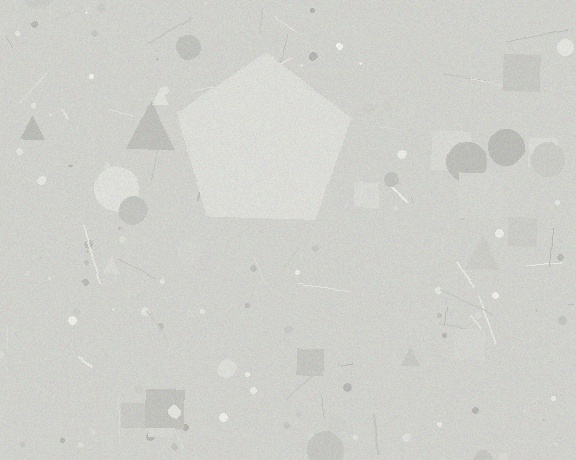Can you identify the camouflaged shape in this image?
The camouflaged shape is a pentagon.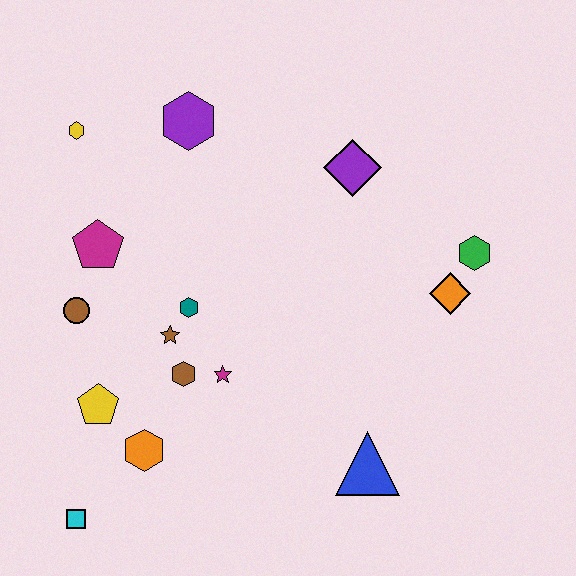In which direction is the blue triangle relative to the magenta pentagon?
The blue triangle is to the right of the magenta pentagon.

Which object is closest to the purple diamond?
The green hexagon is closest to the purple diamond.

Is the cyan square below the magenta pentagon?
Yes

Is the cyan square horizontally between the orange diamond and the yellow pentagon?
No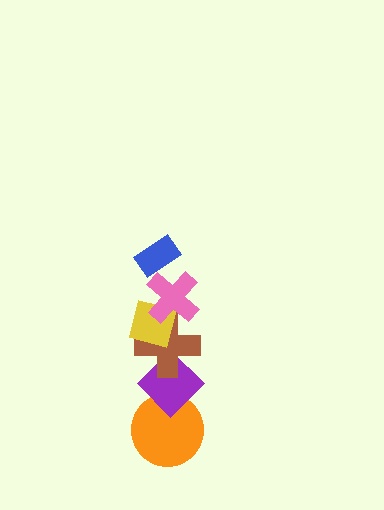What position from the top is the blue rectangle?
The blue rectangle is 1st from the top.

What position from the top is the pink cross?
The pink cross is 2nd from the top.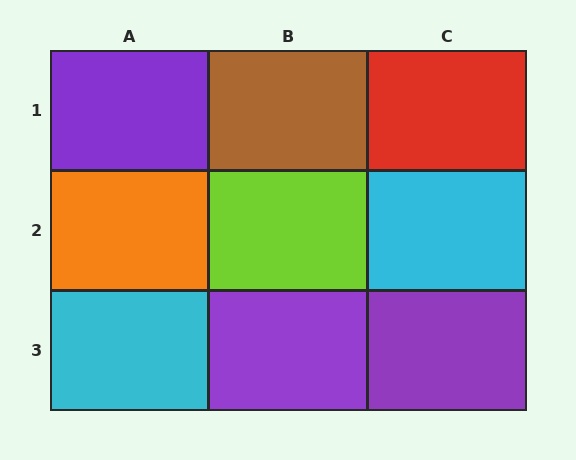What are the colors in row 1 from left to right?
Purple, brown, red.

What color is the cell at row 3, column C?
Purple.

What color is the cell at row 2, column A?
Orange.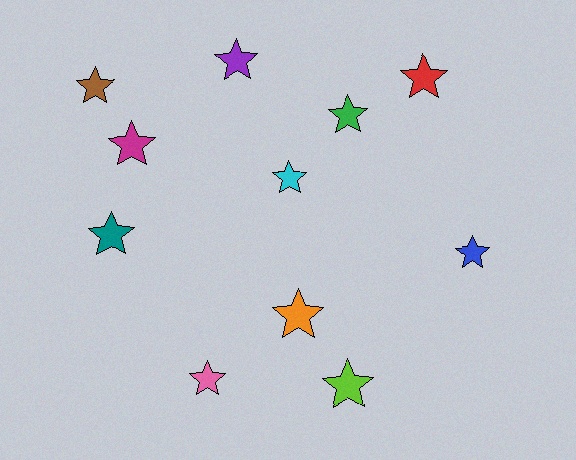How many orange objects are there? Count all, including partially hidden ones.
There is 1 orange object.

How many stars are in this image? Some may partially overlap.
There are 11 stars.